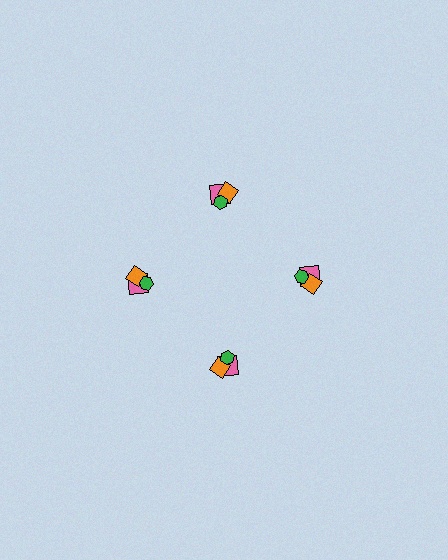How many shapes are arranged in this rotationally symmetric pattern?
There are 12 shapes, arranged in 4 groups of 3.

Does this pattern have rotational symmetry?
Yes, this pattern has 4-fold rotational symmetry. It looks the same after rotating 90 degrees around the center.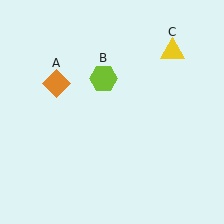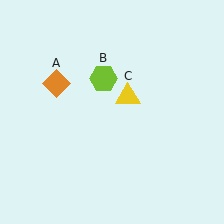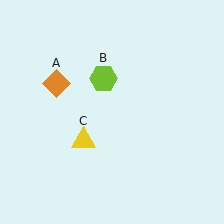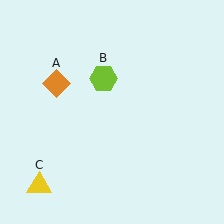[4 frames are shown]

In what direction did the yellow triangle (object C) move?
The yellow triangle (object C) moved down and to the left.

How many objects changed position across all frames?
1 object changed position: yellow triangle (object C).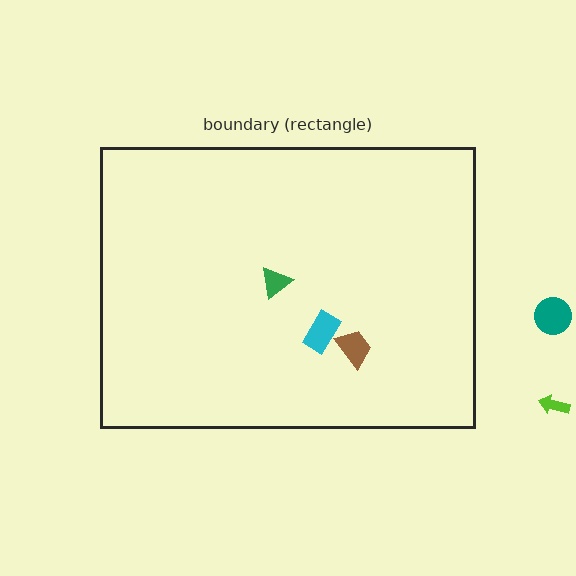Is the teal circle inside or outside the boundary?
Outside.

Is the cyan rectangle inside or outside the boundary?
Inside.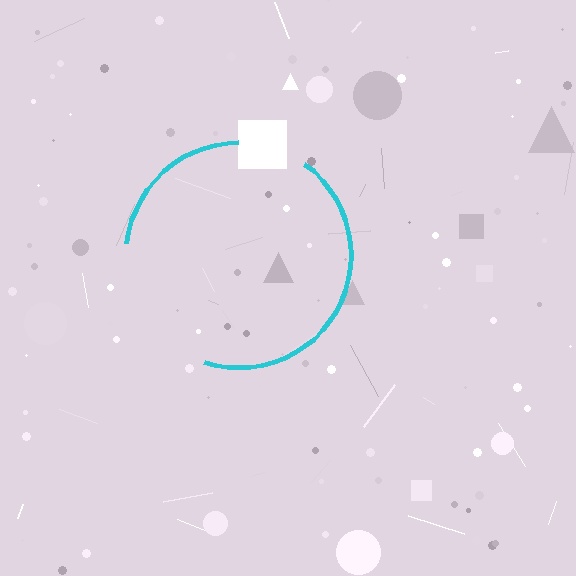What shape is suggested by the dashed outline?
The dashed outline suggests a circle.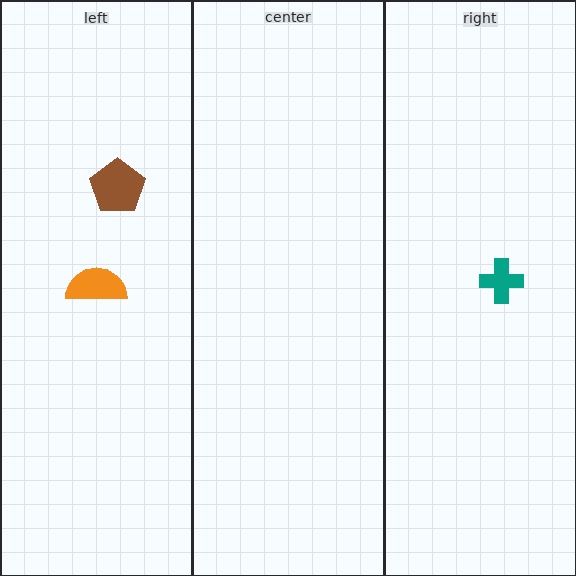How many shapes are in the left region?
2.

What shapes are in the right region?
The teal cross.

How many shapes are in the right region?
1.